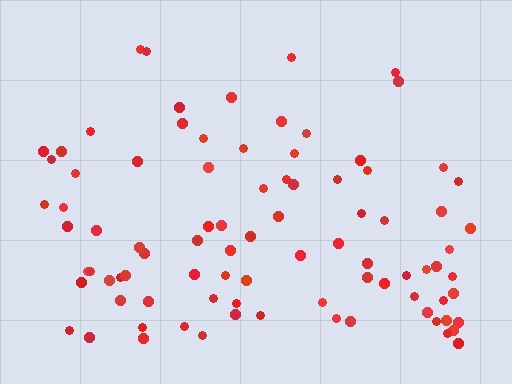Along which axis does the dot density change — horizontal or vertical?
Vertical.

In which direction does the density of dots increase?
From top to bottom, with the bottom side densest.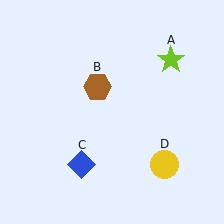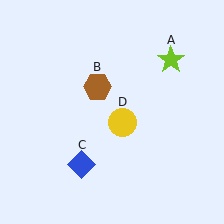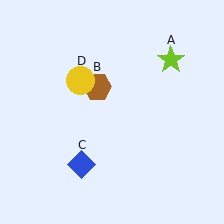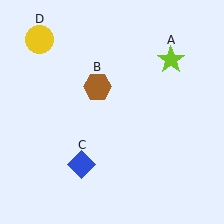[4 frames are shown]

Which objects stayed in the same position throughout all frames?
Lime star (object A) and brown hexagon (object B) and blue diamond (object C) remained stationary.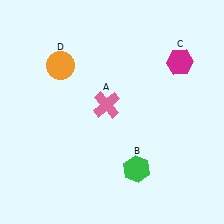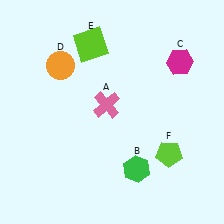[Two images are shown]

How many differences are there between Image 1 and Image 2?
There are 2 differences between the two images.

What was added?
A lime square (E), a lime pentagon (F) were added in Image 2.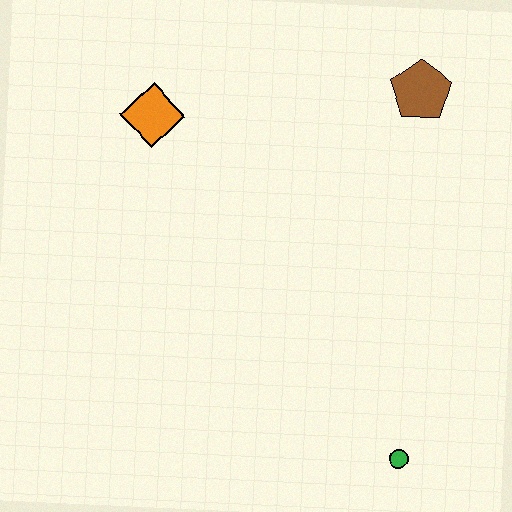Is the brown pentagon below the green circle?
No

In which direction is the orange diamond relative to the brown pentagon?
The orange diamond is to the left of the brown pentagon.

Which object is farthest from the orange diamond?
The green circle is farthest from the orange diamond.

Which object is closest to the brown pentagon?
The orange diamond is closest to the brown pentagon.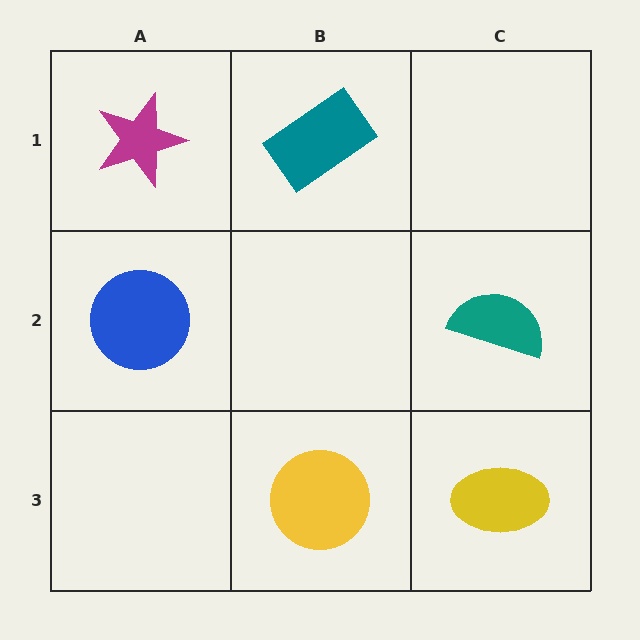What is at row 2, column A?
A blue circle.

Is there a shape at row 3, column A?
No, that cell is empty.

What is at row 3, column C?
A yellow ellipse.